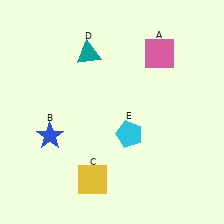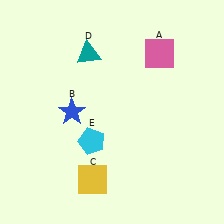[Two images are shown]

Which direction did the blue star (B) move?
The blue star (B) moved up.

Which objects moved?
The objects that moved are: the blue star (B), the cyan pentagon (E).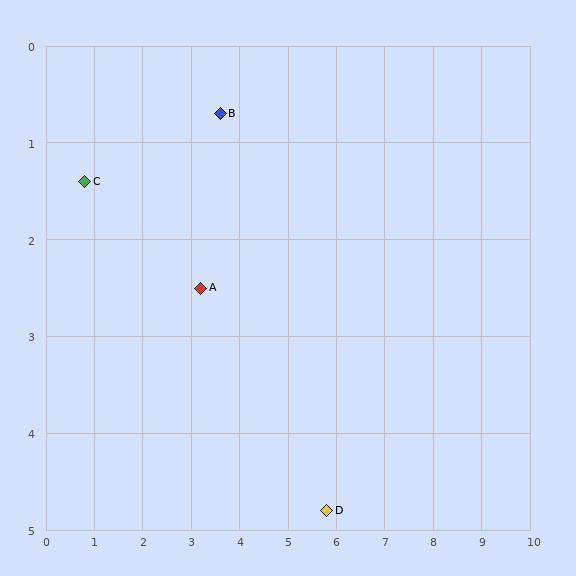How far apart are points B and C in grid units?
Points B and C are about 2.9 grid units apart.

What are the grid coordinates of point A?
Point A is at approximately (3.2, 2.5).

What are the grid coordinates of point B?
Point B is at approximately (3.6, 0.7).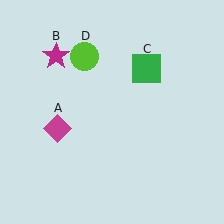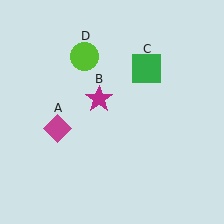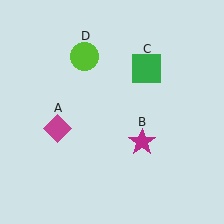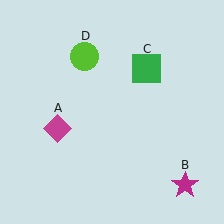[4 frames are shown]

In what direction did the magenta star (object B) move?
The magenta star (object B) moved down and to the right.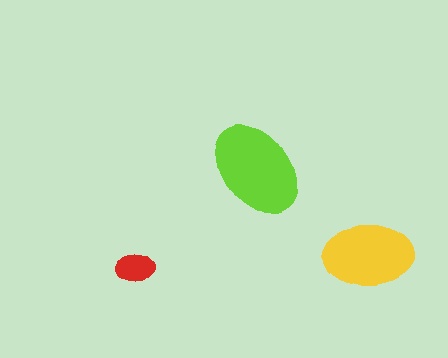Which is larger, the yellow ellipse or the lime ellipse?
The lime one.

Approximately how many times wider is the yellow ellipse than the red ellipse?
About 2.5 times wider.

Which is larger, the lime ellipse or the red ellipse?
The lime one.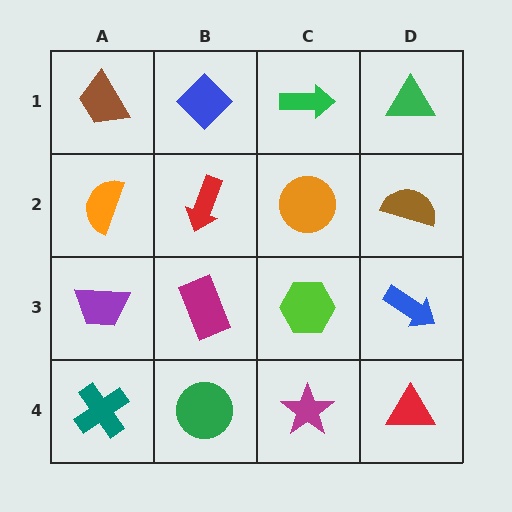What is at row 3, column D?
A blue arrow.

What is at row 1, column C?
A green arrow.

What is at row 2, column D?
A brown semicircle.